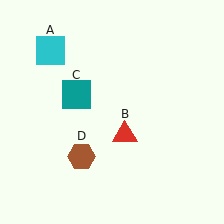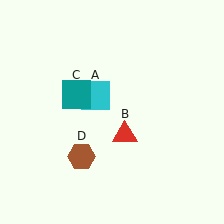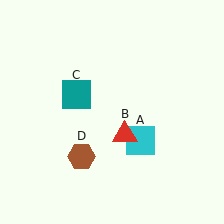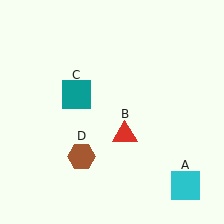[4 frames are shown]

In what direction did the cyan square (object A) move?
The cyan square (object A) moved down and to the right.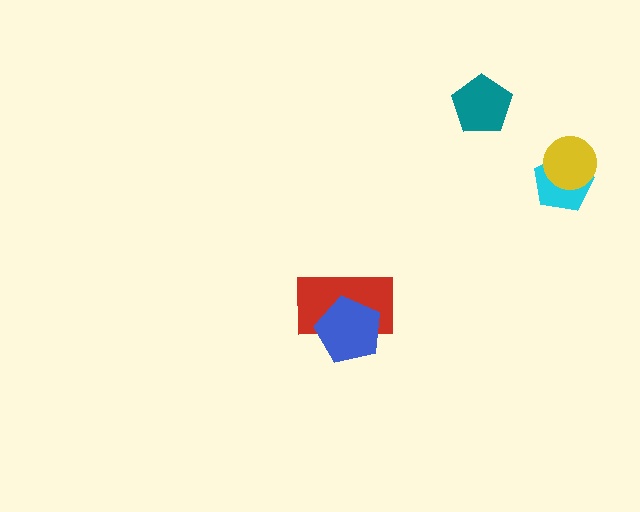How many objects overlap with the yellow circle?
1 object overlaps with the yellow circle.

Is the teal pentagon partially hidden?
No, no other shape covers it.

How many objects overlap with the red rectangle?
1 object overlaps with the red rectangle.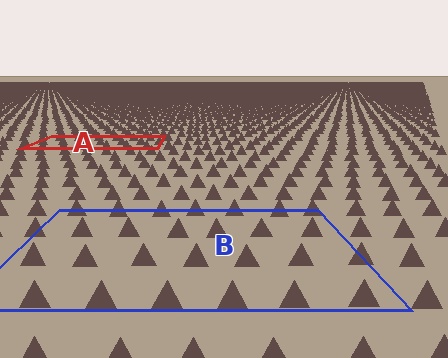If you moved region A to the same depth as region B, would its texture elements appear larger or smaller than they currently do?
They would appear larger. At a closer depth, the same texture elements are projected at a bigger on-screen size.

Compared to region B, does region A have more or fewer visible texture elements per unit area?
Region A has more texture elements per unit area — they are packed more densely because it is farther away.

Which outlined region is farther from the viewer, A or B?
Region A is farther from the viewer — the texture elements inside it appear smaller and more densely packed.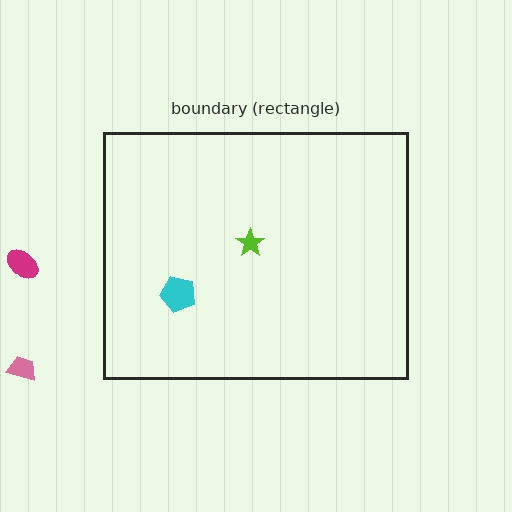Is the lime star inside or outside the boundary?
Inside.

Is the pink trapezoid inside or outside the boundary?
Outside.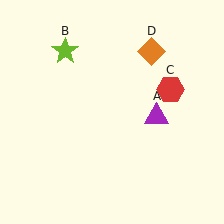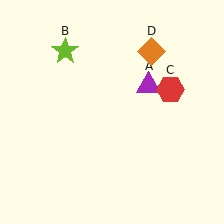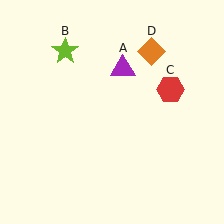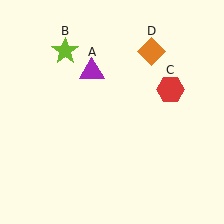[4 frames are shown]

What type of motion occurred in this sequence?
The purple triangle (object A) rotated counterclockwise around the center of the scene.